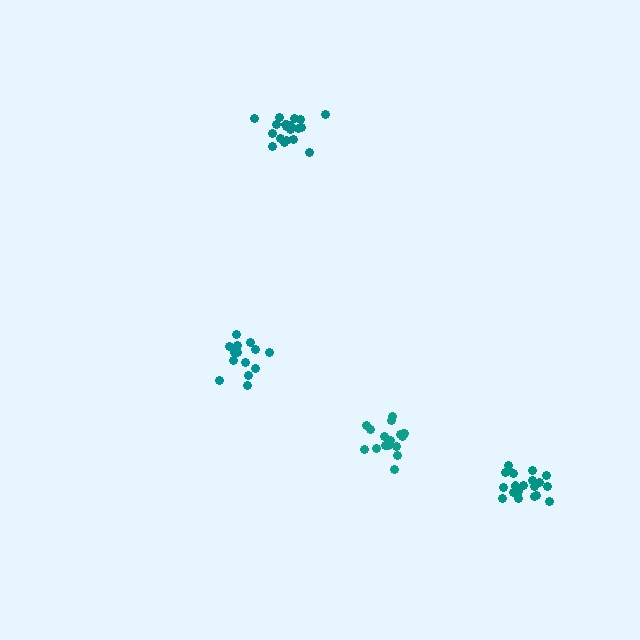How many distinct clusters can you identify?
There are 4 distinct clusters.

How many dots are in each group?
Group 1: 14 dots, Group 2: 19 dots, Group 3: 20 dots, Group 4: 18 dots (71 total).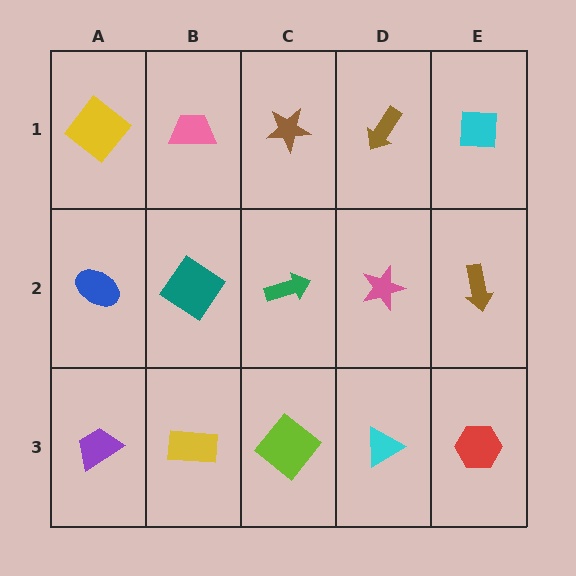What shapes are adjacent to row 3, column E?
A brown arrow (row 2, column E), a cyan triangle (row 3, column D).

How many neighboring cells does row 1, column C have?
3.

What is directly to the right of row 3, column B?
A lime diamond.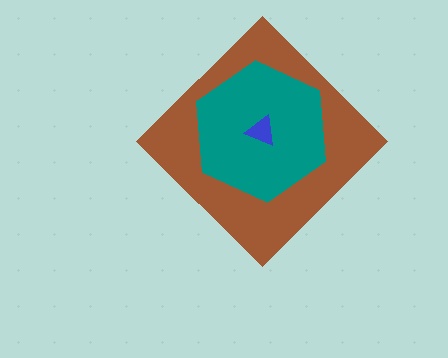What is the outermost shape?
The brown diamond.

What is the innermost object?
The blue triangle.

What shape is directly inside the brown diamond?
The teal hexagon.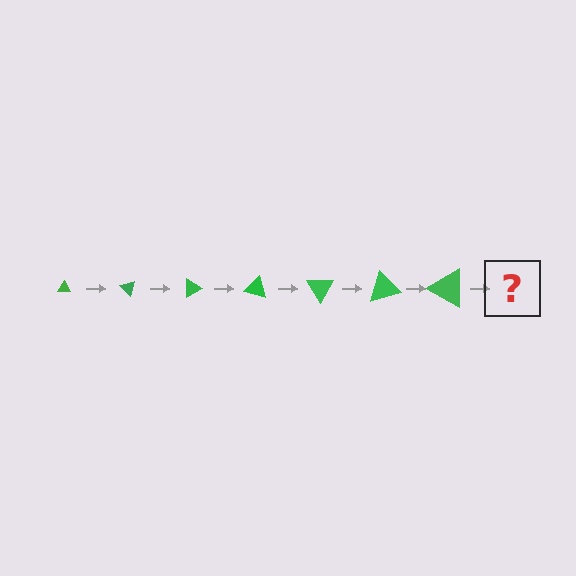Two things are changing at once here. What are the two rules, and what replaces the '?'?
The two rules are that the triangle grows larger each step and it rotates 45 degrees each step. The '?' should be a triangle, larger than the previous one and rotated 315 degrees from the start.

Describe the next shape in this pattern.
It should be a triangle, larger than the previous one and rotated 315 degrees from the start.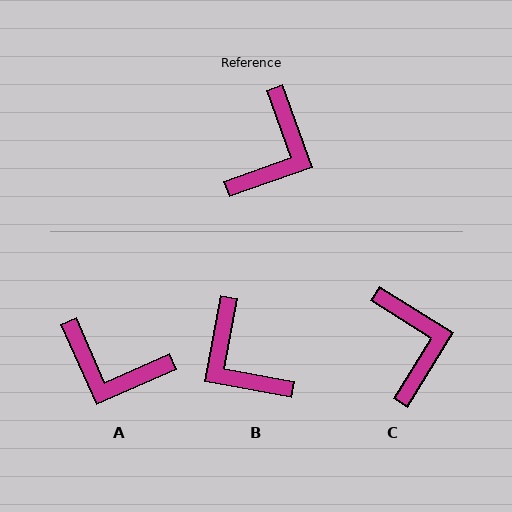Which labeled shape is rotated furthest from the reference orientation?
B, about 120 degrees away.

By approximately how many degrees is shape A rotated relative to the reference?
Approximately 86 degrees clockwise.